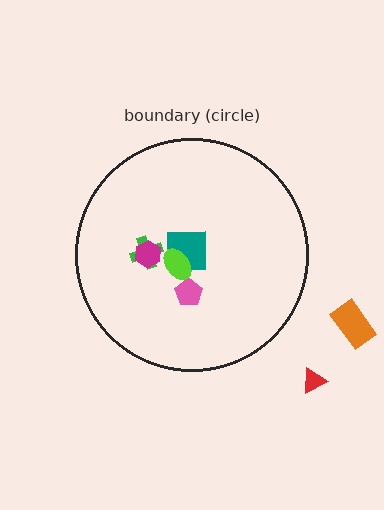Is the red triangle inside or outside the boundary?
Outside.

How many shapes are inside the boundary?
5 inside, 2 outside.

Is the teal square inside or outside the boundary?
Inside.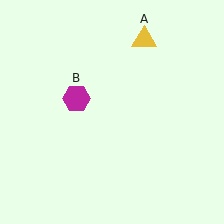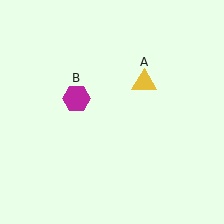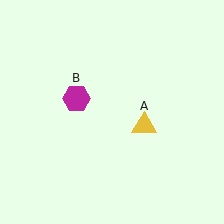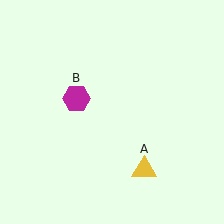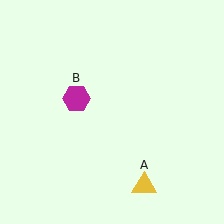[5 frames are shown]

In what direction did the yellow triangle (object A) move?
The yellow triangle (object A) moved down.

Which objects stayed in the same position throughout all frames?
Magenta hexagon (object B) remained stationary.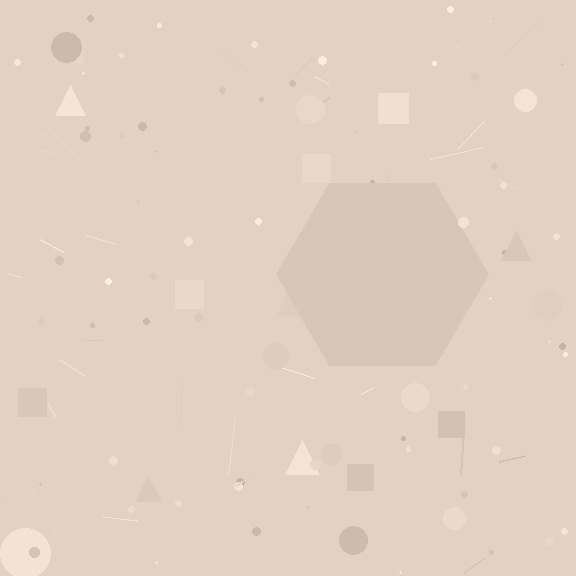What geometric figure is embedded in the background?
A hexagon is embedded in the background.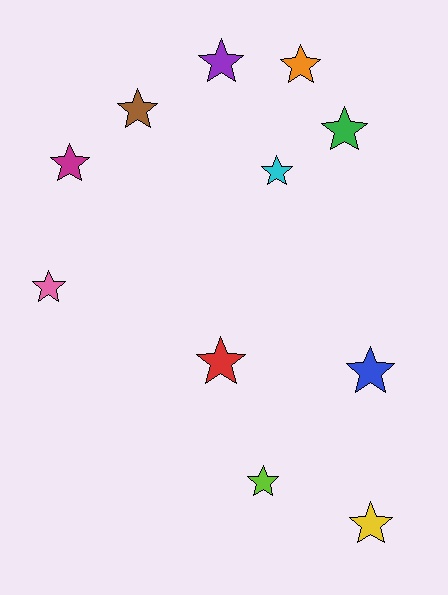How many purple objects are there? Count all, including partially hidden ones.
There is 1 purple object.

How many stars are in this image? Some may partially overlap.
There are 11 stars.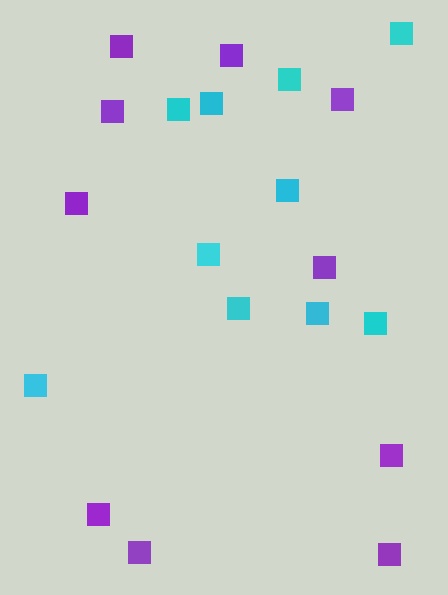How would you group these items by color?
There are 2 groups: one group of cyan squares (10) and one group of purple squares (10).